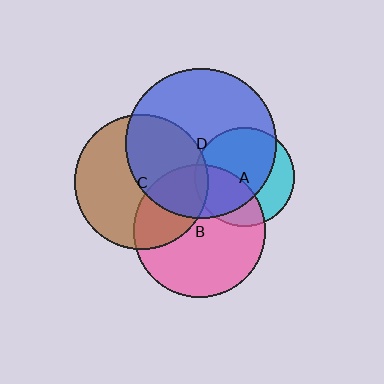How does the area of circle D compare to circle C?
Approximately 1.3 times.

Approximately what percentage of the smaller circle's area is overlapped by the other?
Approximately 45%.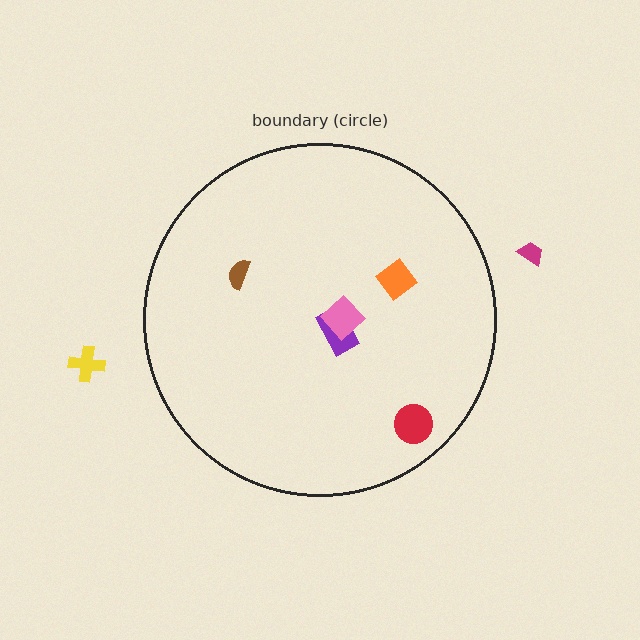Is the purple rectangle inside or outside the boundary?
Inside.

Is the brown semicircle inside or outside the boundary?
Inside.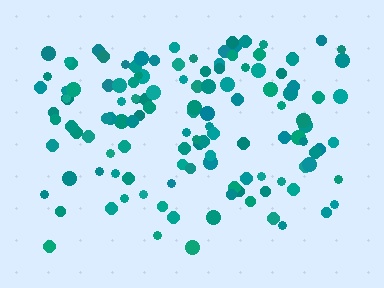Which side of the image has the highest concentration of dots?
The top.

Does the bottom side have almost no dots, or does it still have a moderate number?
Still a moderate number, just noticeably fewer than the top.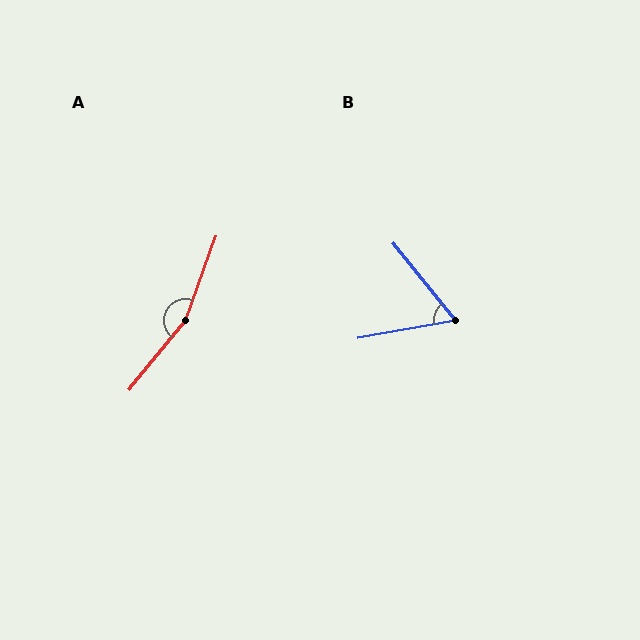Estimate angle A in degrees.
Approximately 161 degrees.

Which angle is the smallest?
B, at approximately 62 degrees.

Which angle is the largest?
A, at approximately 161 degrees.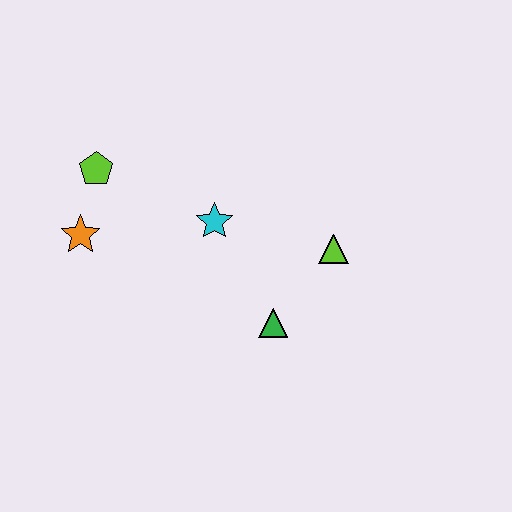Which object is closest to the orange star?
The lime pentagon is closest to the orange star.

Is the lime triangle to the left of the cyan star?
No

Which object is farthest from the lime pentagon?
The lime triangle is farthest from the lime pentagon.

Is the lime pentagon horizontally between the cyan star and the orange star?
Yes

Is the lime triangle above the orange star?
No